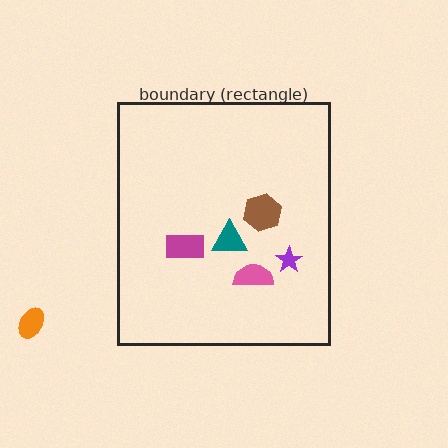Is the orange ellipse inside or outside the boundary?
Outside.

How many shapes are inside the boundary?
5 inside, 1 outside.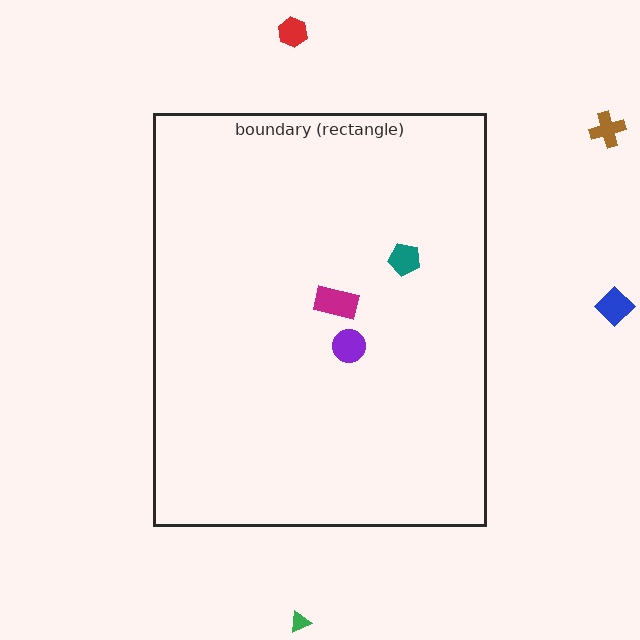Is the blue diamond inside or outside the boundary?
Outside.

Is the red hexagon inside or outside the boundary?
Outside.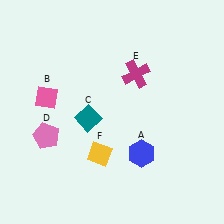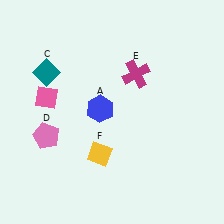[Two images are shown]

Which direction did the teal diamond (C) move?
The teal diamond (C) moved up.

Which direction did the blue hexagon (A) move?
The blue hexagon (A) moved up.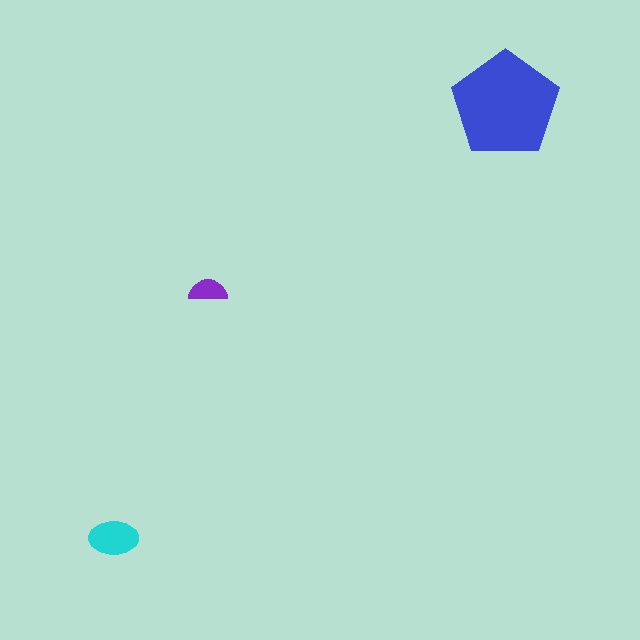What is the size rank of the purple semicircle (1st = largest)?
3rd.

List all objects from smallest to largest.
The purple semicircle, the cyan ellipse, the blue pentagon.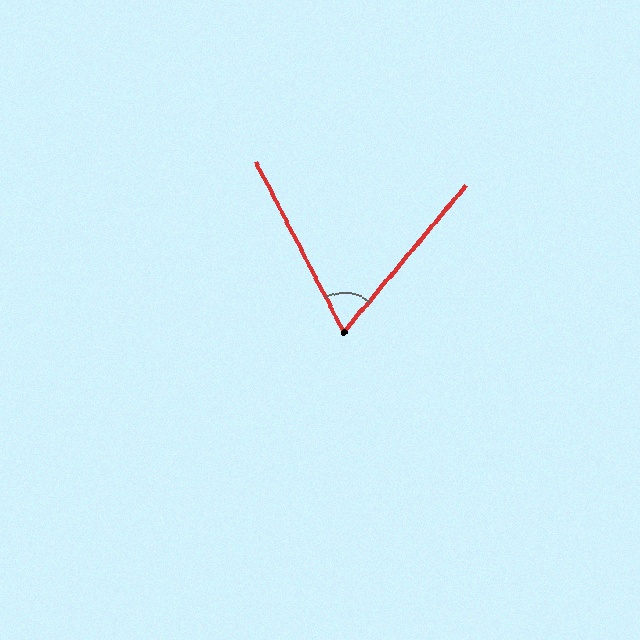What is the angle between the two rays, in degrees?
Approximately 67 degrees.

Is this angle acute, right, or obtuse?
It is acute.